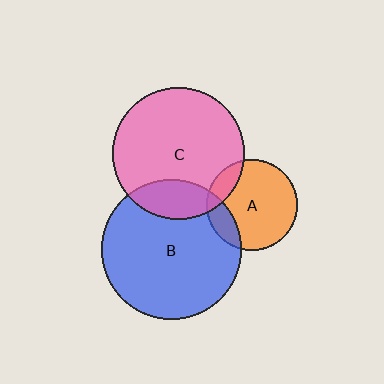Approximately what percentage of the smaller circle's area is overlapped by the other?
Approximately 15%.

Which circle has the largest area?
Circle B (blue).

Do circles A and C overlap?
Yes.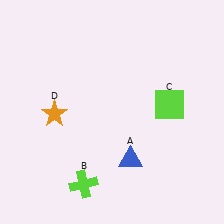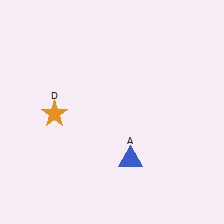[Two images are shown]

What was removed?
The lime square (C), the lime cross (B) were removed in Image 2.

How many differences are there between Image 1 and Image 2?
There are 2 differences between the two images.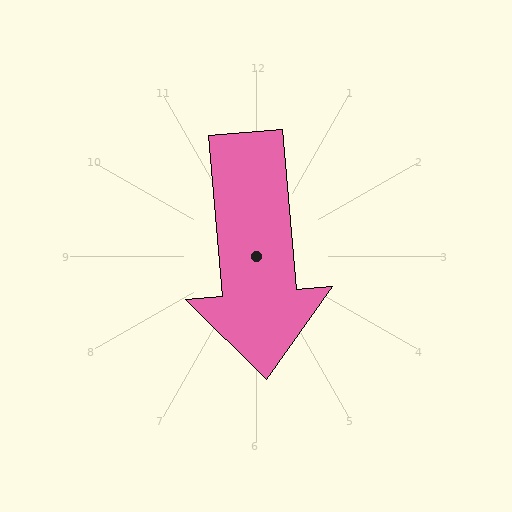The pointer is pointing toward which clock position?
Roughly 6 o'clock.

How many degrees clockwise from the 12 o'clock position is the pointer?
Approximately 175 degrees.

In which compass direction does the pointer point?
South.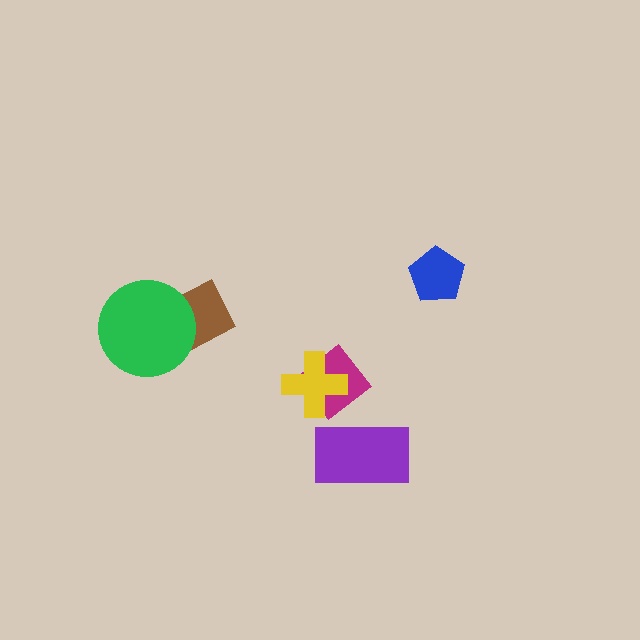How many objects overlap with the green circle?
1 object overlaps with the green circle.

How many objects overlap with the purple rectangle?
0 objects overlap with the purple rectangle.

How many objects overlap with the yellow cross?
1 object overlaps with the yellow cross.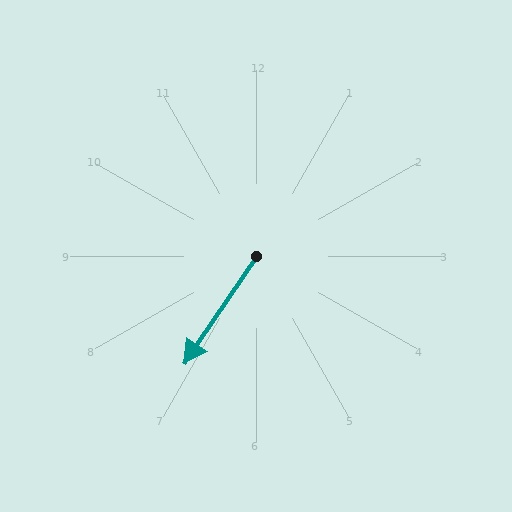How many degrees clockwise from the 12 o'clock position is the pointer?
Approximately 214 degrees.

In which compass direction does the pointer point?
Southwest.